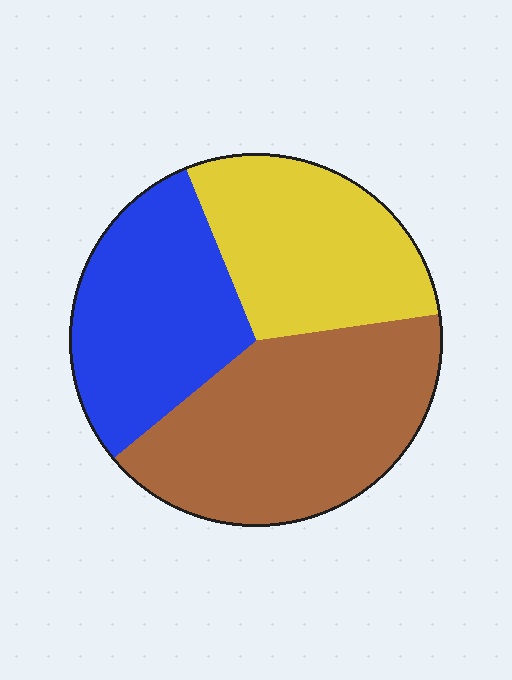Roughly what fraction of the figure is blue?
Blue covers about 30% of the figure.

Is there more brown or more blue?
Brown.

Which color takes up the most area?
Brown, at roughly 40%.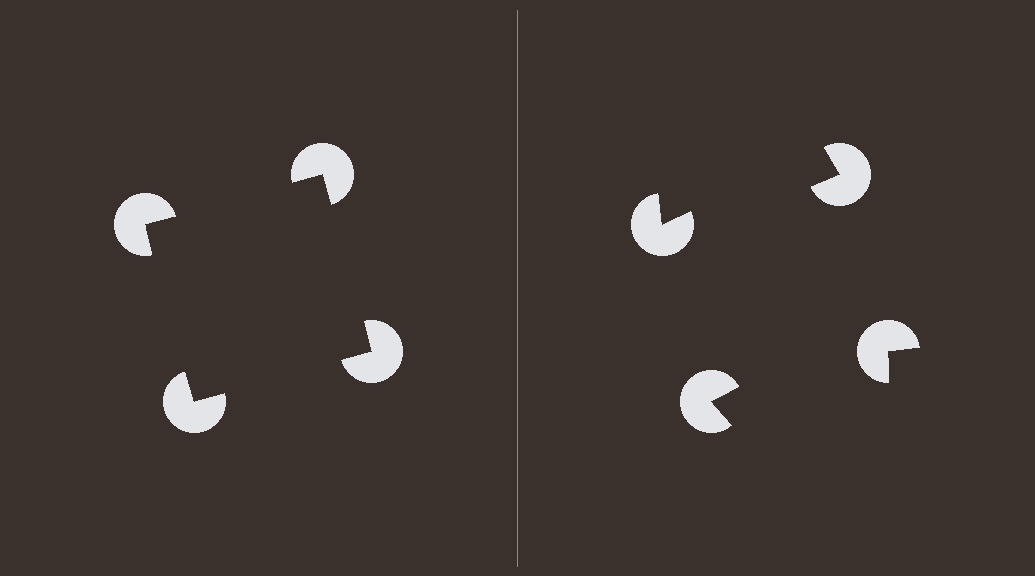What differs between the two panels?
The pac-man discs are positioned identically on both sides; only the wedge orientations differ. On the left they align to a square; on the right they are misaligned.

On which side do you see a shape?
An illusory square appears on the left side. On the right side the wedge cuts are rotated, so no coherent shape forms.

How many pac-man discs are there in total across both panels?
8 — 4 on each side.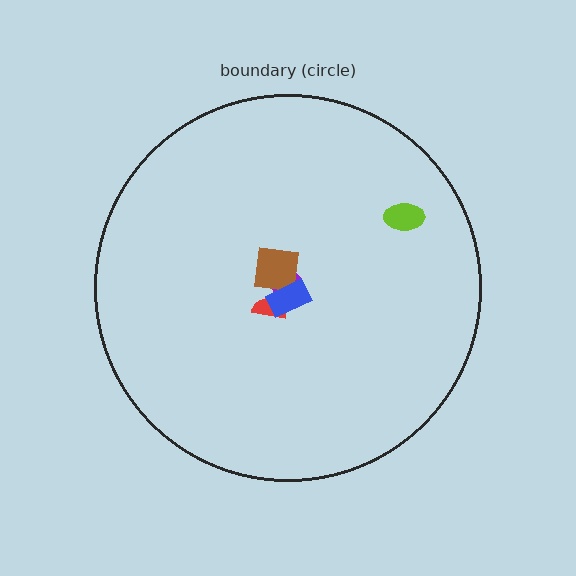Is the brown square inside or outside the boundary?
Inside.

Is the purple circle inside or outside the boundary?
Inside.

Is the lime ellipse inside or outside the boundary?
Inside.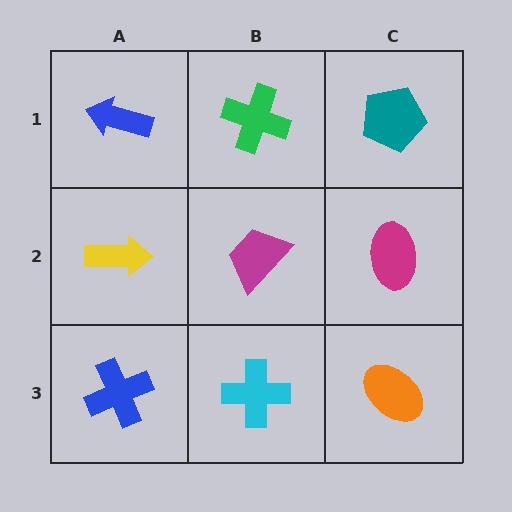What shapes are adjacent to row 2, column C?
A teal pentagon (row 1, column C), an orange ellipse (row 3, column C), a magenta trapezoid (row 2, column B).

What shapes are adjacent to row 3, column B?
A magenta trapezoid (row 2, column B), a blue cross (row 3, column A), an orange ellipse (row 3, column C).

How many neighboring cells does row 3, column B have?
3.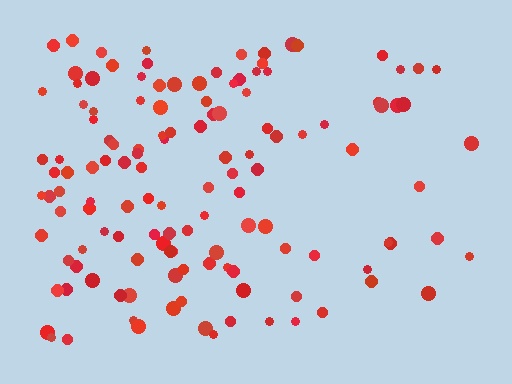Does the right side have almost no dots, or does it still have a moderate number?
Still a moderate number, just noticeably fewer than the left.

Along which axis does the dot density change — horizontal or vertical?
Horizontal.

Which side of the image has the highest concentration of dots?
The left.